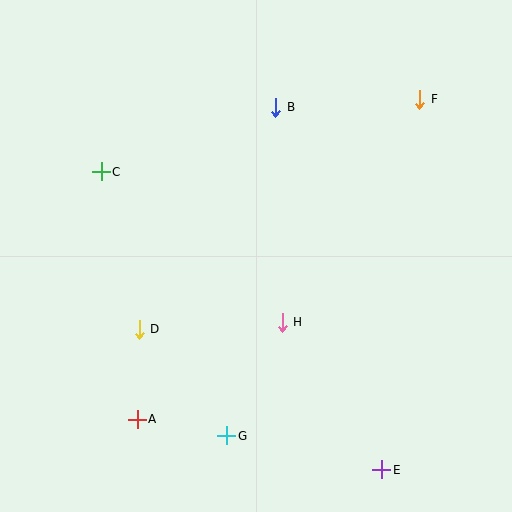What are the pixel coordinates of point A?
Point A is at (137, 419).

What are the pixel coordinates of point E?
Point E is at (382, 470).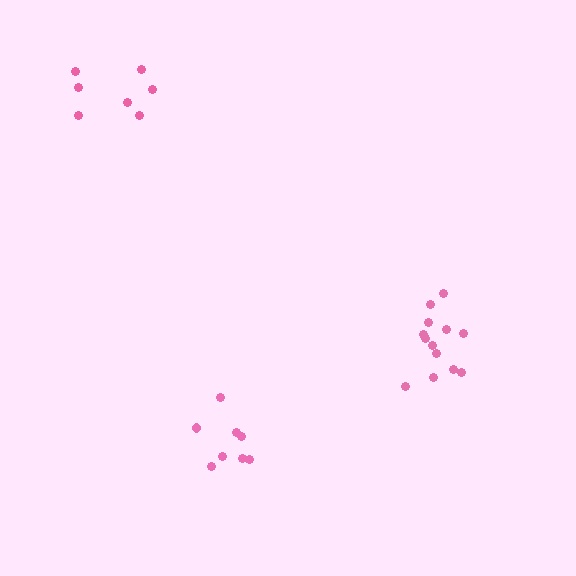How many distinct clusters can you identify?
There are 3 distinct clusters.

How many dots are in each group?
Group 1: 7 dots, Group 2: 8 dots, Group 3: 13 dots (28 total).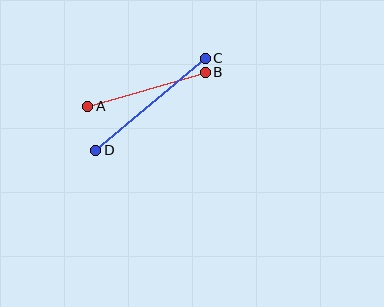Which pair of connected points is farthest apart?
Points C and D are farthest apart.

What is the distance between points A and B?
The distance is approximately 122 pixels.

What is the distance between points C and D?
The distance is approximately 143 pixels.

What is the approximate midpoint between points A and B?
The midpoint is at approximately (146, 89) pixels.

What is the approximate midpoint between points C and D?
The midpoint is at approximately (150, 104) pixels.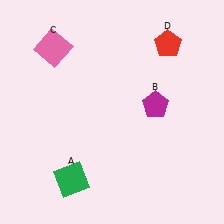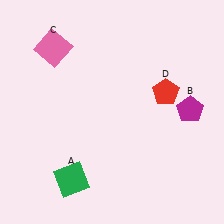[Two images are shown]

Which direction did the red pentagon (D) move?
The red pentagon (D) moved down.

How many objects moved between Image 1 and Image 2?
2 objects moved between the two images.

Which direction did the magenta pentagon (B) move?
The magenta pentagon (B) moved right.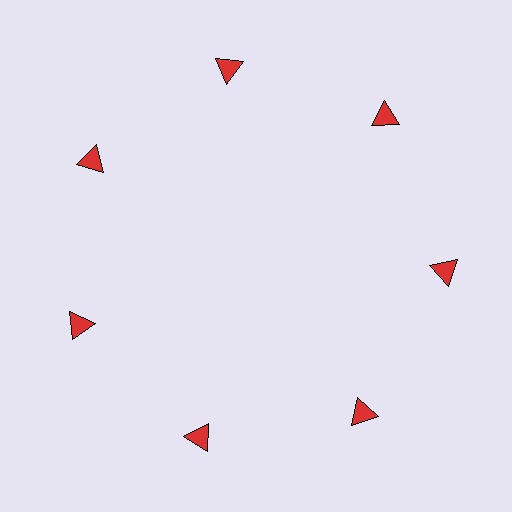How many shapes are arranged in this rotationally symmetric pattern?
There are 7 shapes, arranged in 7 groups of 1.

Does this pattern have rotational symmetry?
Yes, this pattern has 7-fold rotational symmetry. It looks the same after rotating 51 degrees around the center.